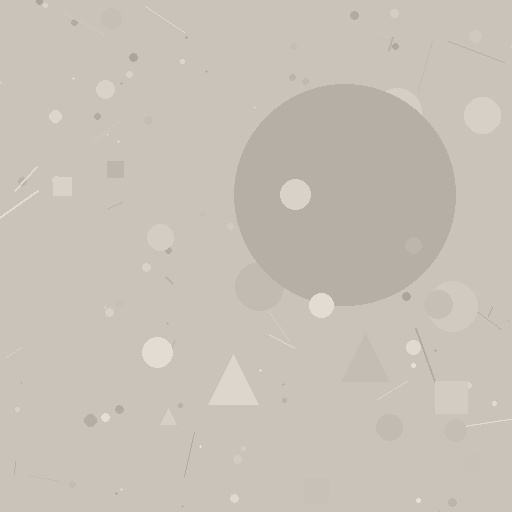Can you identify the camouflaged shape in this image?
The camouflaged shape is a circle.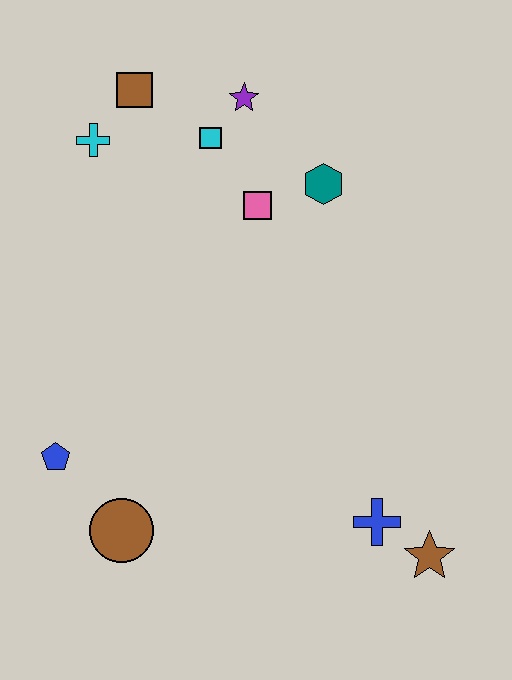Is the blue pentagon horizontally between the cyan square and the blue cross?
No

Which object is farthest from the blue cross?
The brown square is farthest from the blue cross.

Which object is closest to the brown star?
The blue cross is closest to the brown star.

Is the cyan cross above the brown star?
Yes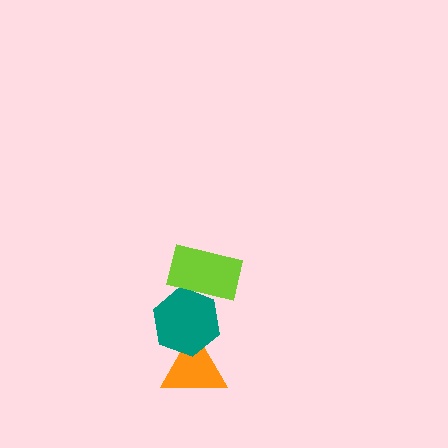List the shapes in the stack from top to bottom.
From top to bottom: the lime rectangle, the teal hexagon, the orange triangle.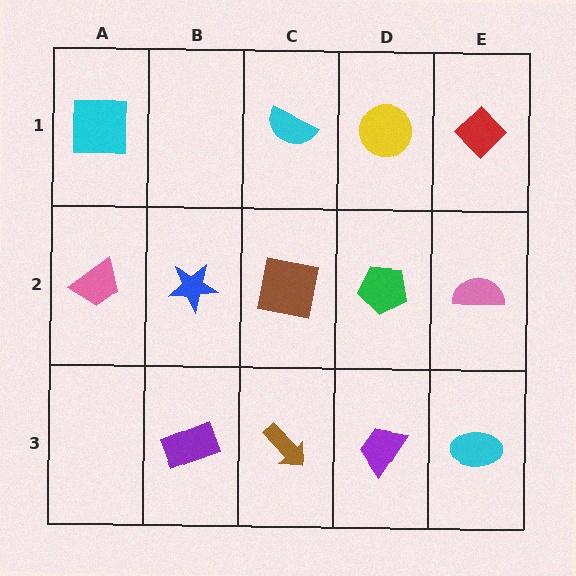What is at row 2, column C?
A brown square.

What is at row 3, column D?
A purple trapezoid.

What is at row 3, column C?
A brown arrow.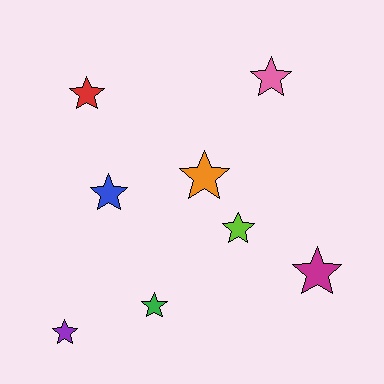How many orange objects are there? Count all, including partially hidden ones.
There is 1 orange object.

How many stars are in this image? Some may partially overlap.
There are 8 stars.